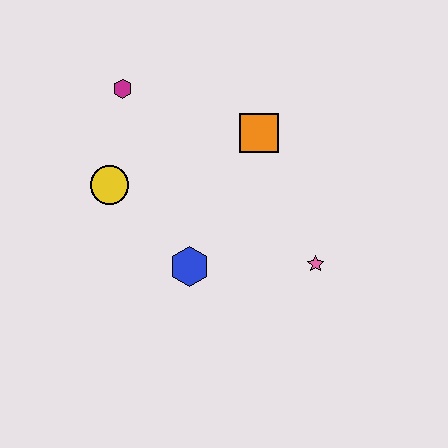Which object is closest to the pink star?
The blue hexagon is closest to the pink star.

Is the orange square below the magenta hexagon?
Yes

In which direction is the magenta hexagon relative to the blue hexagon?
The magenta hexagon is above the blue hexagon.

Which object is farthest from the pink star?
The magenta hexagon is farthest from the pink star.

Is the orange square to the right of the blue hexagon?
Yes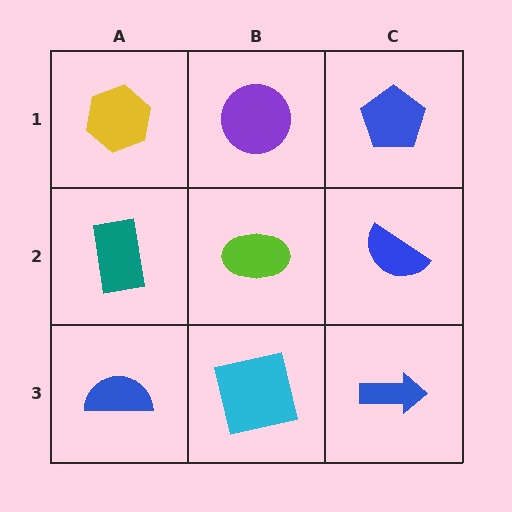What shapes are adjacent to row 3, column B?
A lime ellipse (row 2, column B), a blue semicircle (row 3, column A), a blue arrow (row 3, column C).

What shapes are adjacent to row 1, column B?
A lime ellipse (row 2, column B), a yellow hexagon (row 1, column A), a blue pentagon (row 1, column C).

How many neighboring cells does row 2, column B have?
4.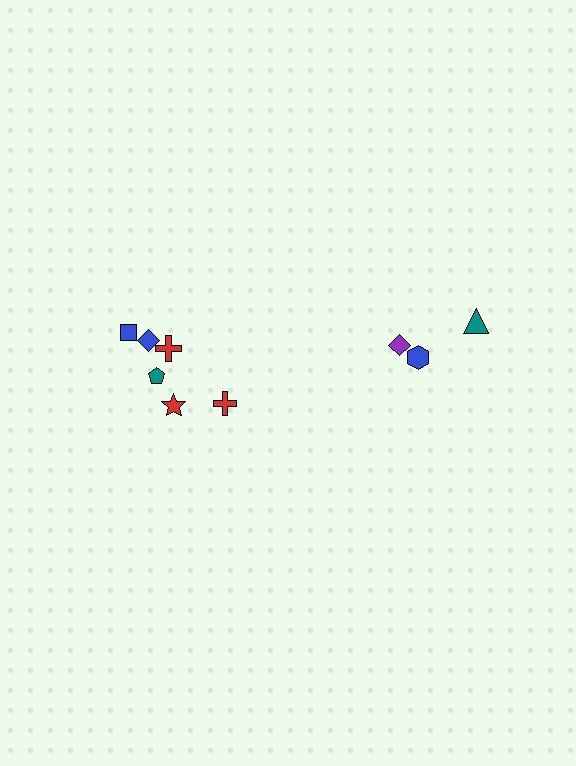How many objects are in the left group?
There are 6 objects.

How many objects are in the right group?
There are 3 objects.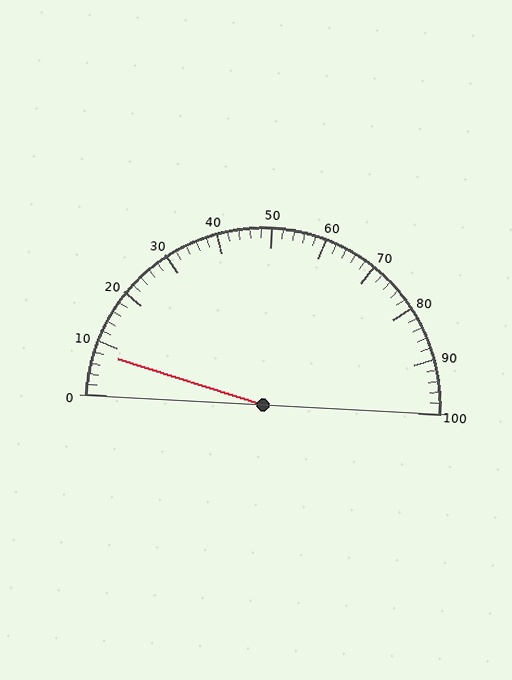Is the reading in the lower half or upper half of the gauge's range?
The reading is in the lower half of the range (0 to 100).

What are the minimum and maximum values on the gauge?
The gauge ranges from 0 to 100.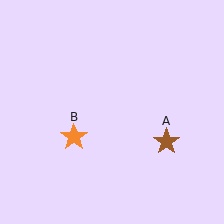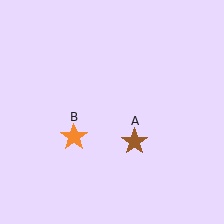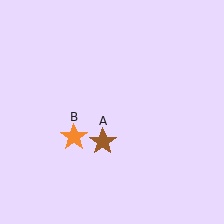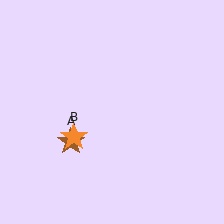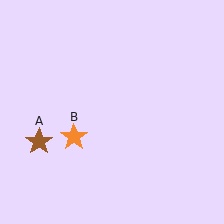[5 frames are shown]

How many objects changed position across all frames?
1 object changed position: brown star (object A).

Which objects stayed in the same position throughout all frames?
Orange star (object B) remained stationary.